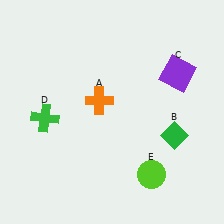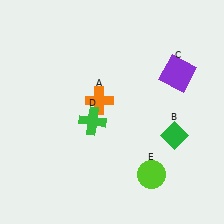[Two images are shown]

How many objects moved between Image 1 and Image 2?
1 object moved between the two images.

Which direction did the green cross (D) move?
The green cross (D) moved right.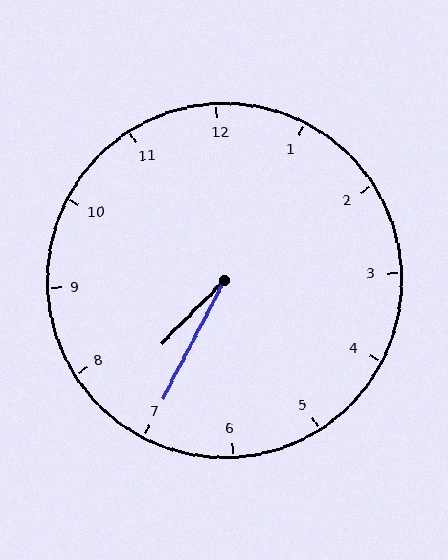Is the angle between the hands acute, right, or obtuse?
It is acute.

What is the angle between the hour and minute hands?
Approximately 18 degrees.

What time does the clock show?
7:35.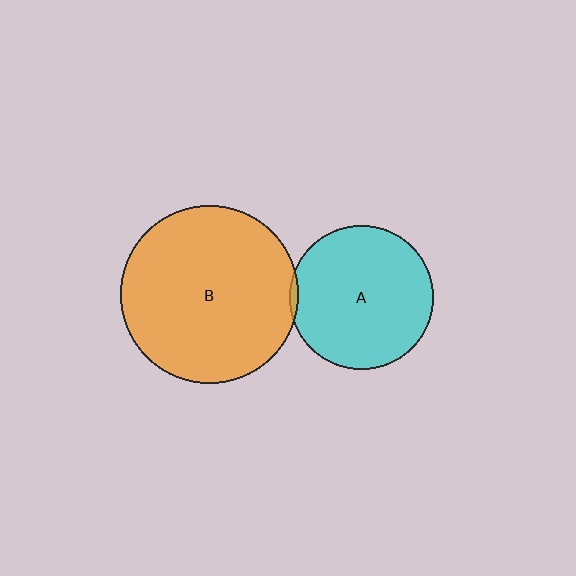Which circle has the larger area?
Circle B (orange).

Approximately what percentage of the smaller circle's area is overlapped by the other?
Approximately 5%.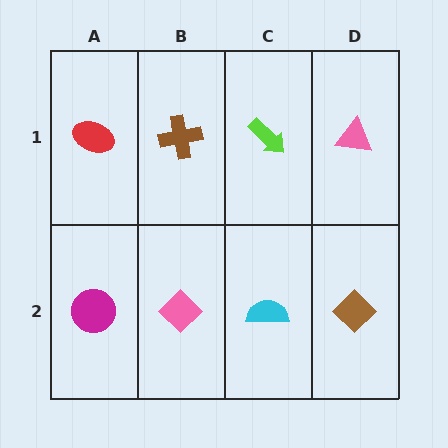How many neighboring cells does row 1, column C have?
3.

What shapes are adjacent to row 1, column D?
A brown diamond (row 2, column D), a lime arrow (row 1, column C).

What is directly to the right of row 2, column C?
A brown diamond.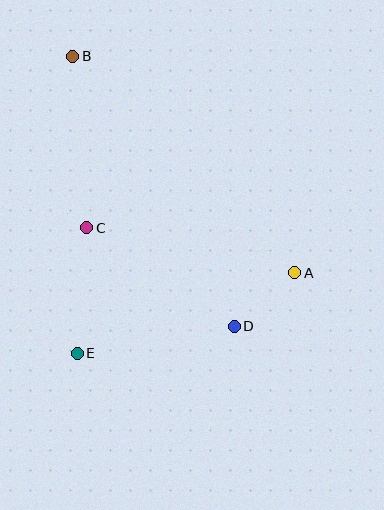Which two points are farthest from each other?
Points B and D are farthest from each other.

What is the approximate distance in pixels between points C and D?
The distance between C and D is approximately 178 pixels.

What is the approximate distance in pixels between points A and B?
The distance between A and B is approximately 310 pixels.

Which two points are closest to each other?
Points A and D are closest to each other.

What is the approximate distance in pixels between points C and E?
The distance between C and E is approximately 126 pixels.